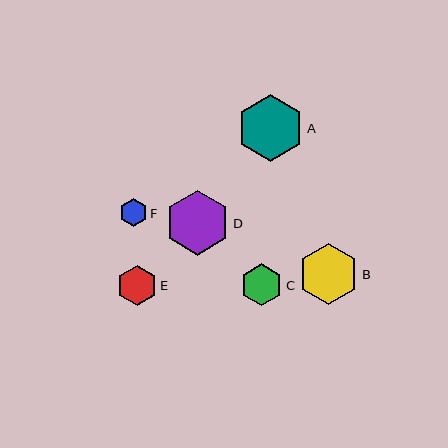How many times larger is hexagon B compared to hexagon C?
Hexagon B is approximately 1.4 times the size of hexagon C.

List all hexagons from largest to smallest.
From largest to smallest: A, D, B, C, E, F.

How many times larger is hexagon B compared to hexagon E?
Hexagon B is approximately 1.5 times the size of hexagon E.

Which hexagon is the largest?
Hexagon A is the largest with a size of approximately 67 pixels.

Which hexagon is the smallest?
Hexagon F is the smallest with a size of approximately 28 pixels.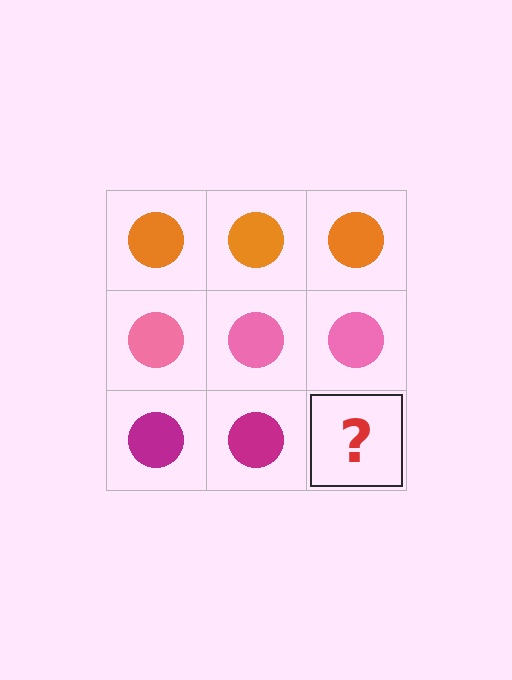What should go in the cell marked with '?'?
The missing cell should contain a magenta circle.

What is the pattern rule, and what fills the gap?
The rule is that each row has a consistent color. The gap should be filled with a magenta circle.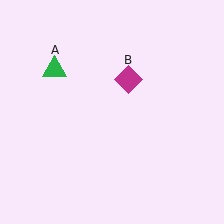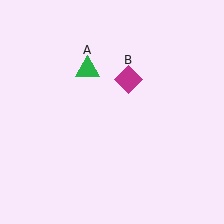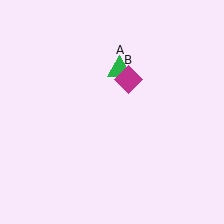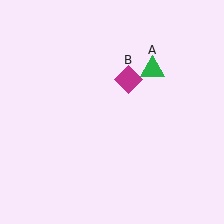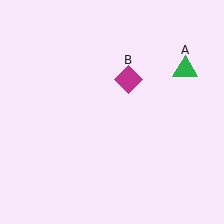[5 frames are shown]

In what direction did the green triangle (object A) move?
The green triangle (object A) moved right.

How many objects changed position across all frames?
1 object changed position: green triangle (object A).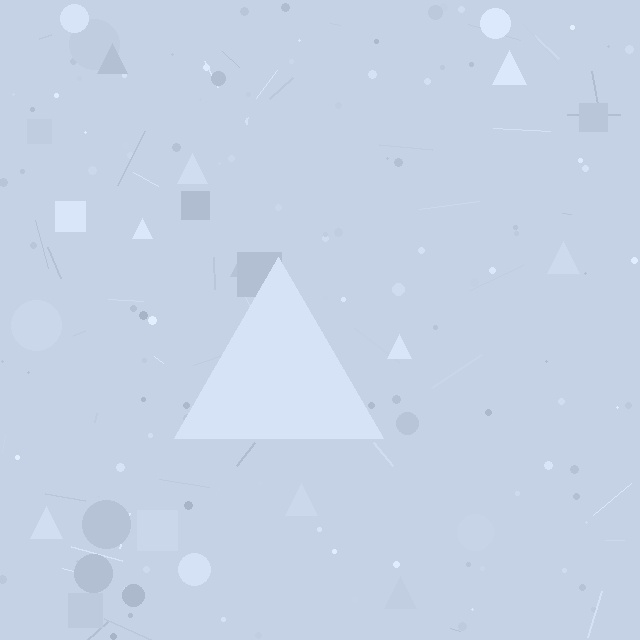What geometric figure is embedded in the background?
A triangle is embedded in the background.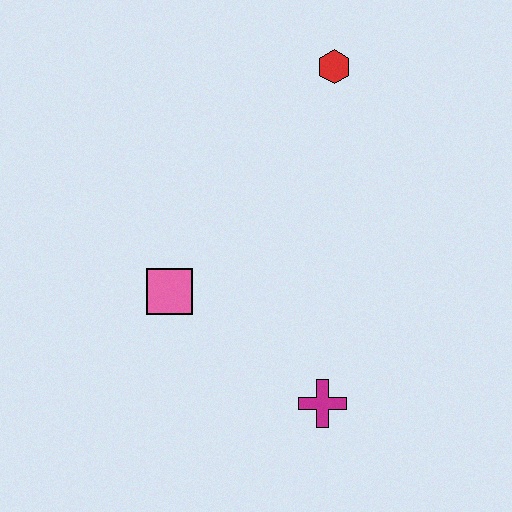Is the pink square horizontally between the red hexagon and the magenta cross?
No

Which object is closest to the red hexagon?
The pink square is closest to the red hexagon.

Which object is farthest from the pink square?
The red hexagon is farthest from the pink square.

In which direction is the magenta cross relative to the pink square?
The magenta cross is to the right of the pink square.